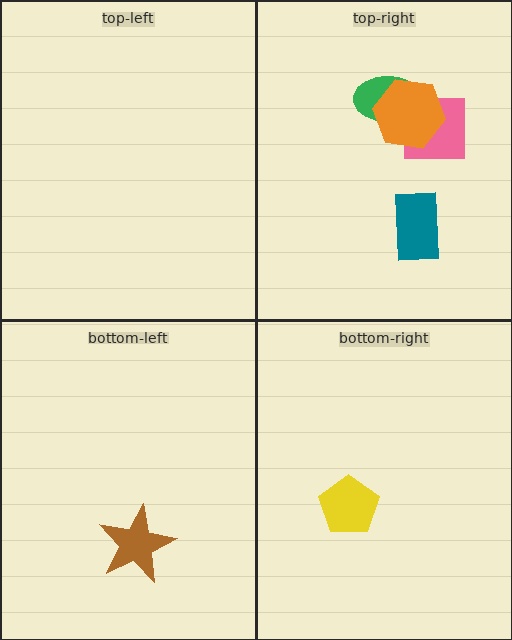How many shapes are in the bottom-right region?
1.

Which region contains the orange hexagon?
The top-right region.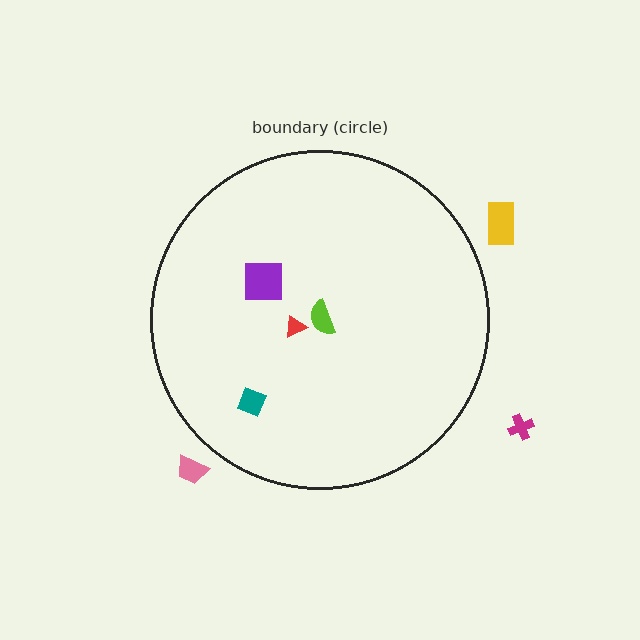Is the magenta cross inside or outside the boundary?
Outside.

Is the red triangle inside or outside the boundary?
Inside.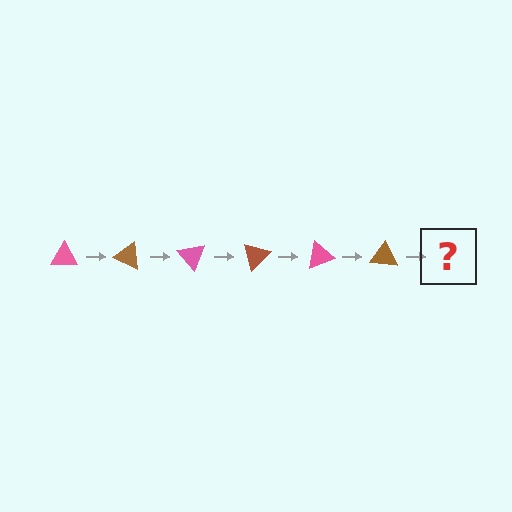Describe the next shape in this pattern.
It should be a pink triangle, rotated 150 degrees from the start.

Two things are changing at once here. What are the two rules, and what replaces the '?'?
The two rules are that it rotates 25 degrees each step and the color cycles through pink and brown. The '?' should be a pink triangle, rotated 150 degrees from the start.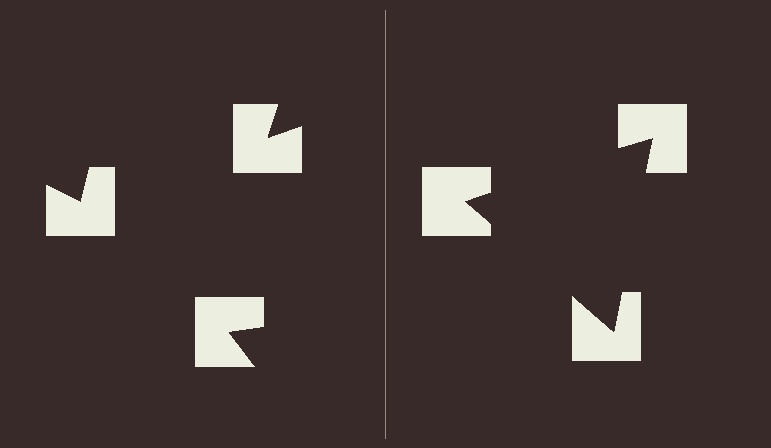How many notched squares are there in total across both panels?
6 — 3 on each side.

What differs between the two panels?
The notched squares are positioned identically on both sides; only the wedge orientations differ. On the right they align to a triangle; on the left they are misaligned.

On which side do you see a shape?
An illusory triangle appears on the right side. On the left side the wedge cuts are rotated, so no coherent shape forms.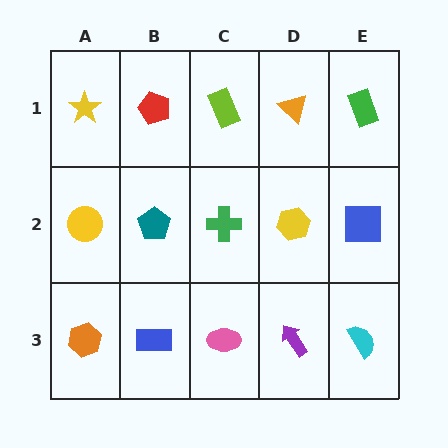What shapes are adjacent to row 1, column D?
A yellow hexagon (row 2, column D), a lime rectangle (row 1, column C), a green rectangle (row 1, column E).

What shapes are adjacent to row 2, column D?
An orange triangle (row 1, column D), a purple arrow (row 3, column D), a green cross (row 2, column C), a blue square (row 2, column E).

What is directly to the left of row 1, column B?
A yellow star.